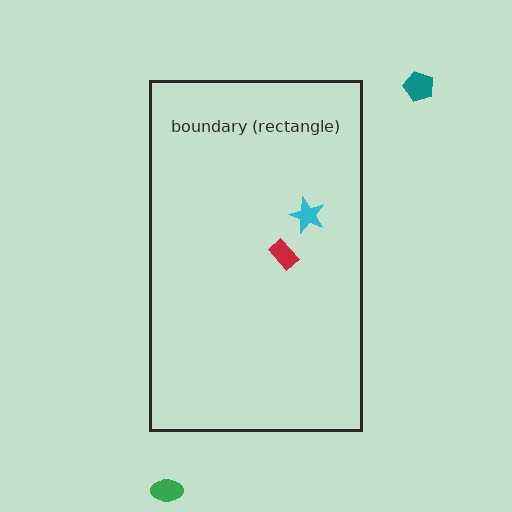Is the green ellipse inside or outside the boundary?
Outside.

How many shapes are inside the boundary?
2 inside, 2 outside.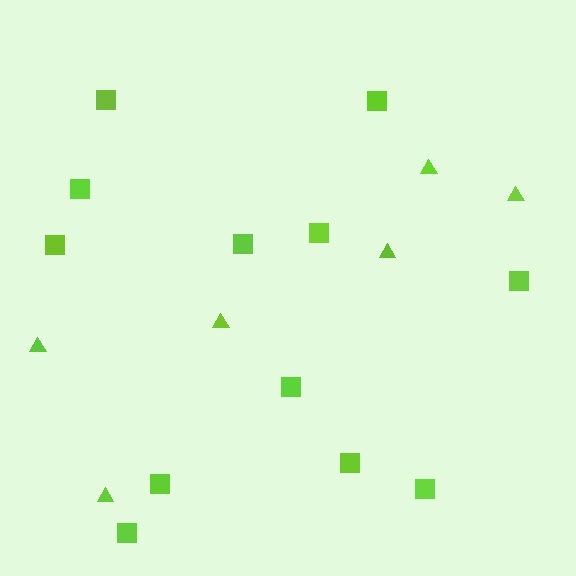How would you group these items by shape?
There are 2 groups: one group of squares (12) and one group of triangles (6).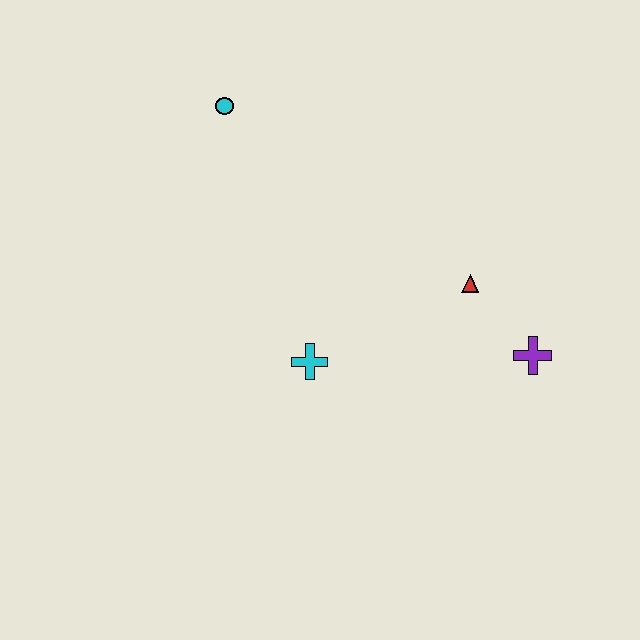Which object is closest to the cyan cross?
The red triangle is closest to the cyan cross.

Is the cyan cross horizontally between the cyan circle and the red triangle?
Yes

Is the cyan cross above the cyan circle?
No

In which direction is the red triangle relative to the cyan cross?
The red triangle is to the right of the cyan cross.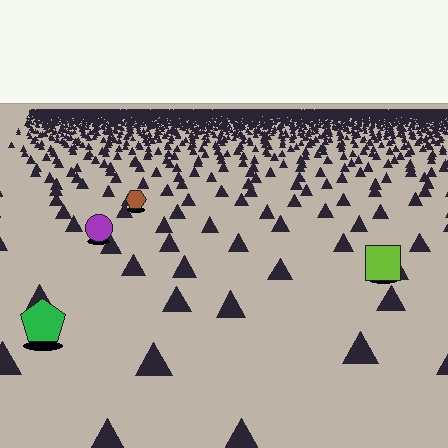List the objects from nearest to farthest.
From nearest to farthest: the green pentagon, the lime square, the purple circle, the brown hexagon.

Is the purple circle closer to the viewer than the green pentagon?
No. The green pentagon is closer — you can tell from the texture gradient: the ground texture is coarser near it.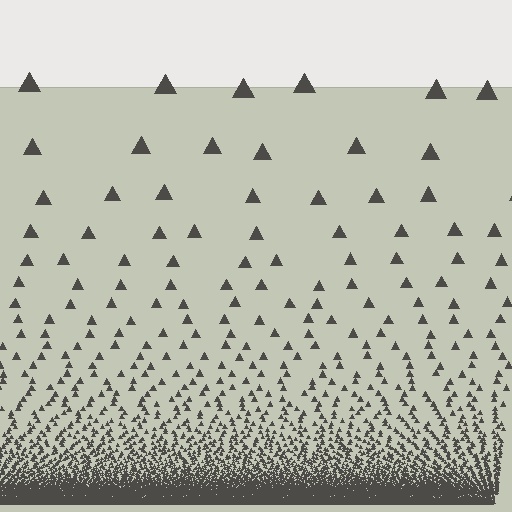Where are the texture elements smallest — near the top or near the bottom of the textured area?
Near the bottom.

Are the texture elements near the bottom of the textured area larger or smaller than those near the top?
Smaller. The gradient is inverted — elements near the bottom are smaller and denser.